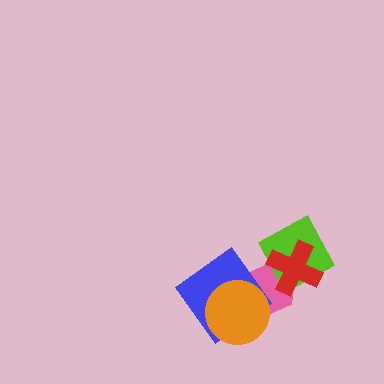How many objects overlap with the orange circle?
2 objects overlap with the orange circle.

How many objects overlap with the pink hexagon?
4 objects overlap with the pink hexagon.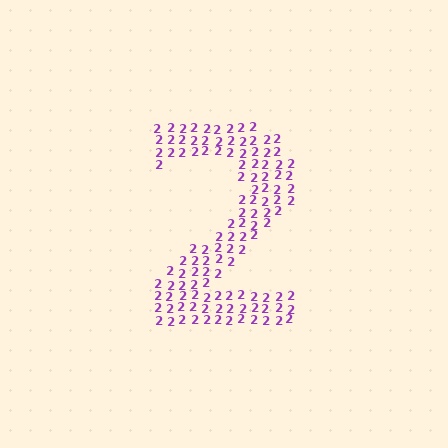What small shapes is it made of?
It is made of small digit 2's.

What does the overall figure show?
The overall figure shows the digit 2.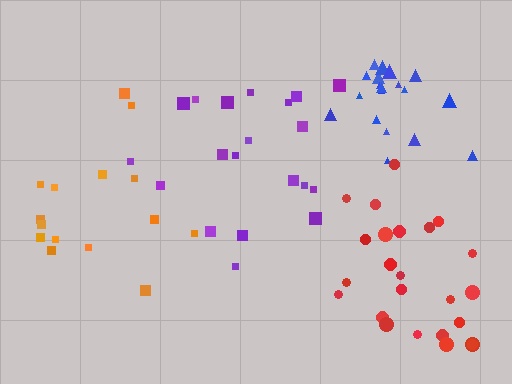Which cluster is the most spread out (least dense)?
Orange.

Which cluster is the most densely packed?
Blue.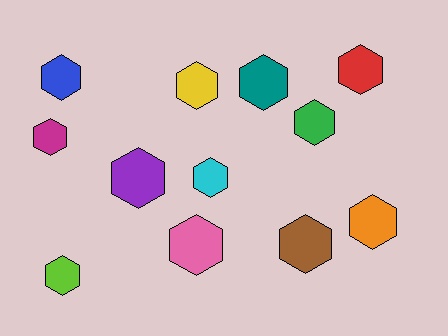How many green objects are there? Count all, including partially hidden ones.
There is 1 green object.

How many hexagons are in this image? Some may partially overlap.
There are 12 hexagons.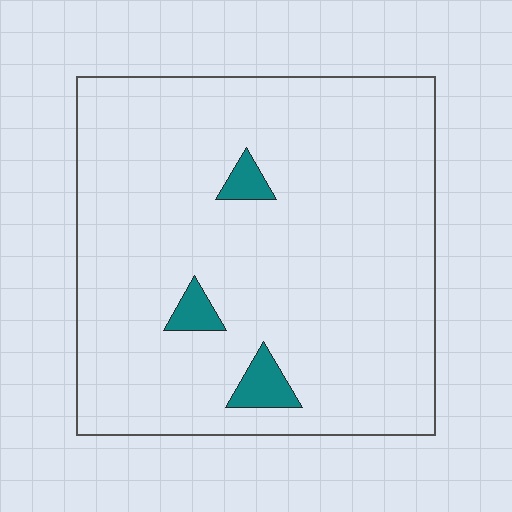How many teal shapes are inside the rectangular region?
3.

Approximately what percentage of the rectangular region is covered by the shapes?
Approximately 5%.